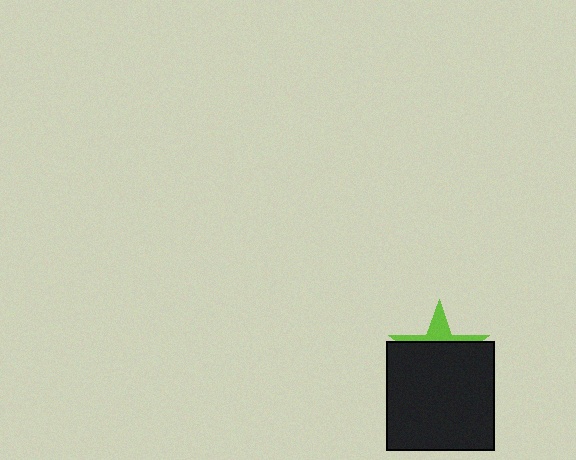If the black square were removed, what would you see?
You would see the complete lime star.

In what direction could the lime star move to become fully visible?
The lime star could move up. That would shift it out from behind the black square entirely.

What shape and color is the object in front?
The object in front is a black square.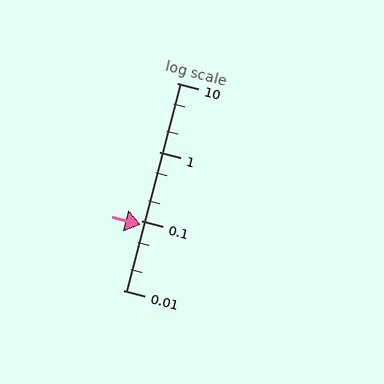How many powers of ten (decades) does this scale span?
The scale spans 3 decades, from 0.01 to 10.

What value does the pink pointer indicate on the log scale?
The pointer indicates approximately 0.087.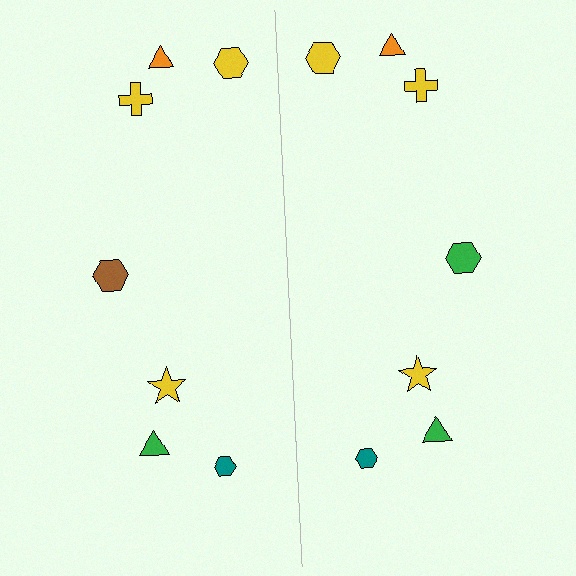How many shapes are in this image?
There are 14 shapes in this image.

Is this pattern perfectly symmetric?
No, the pattern is not perfectly symmetric. The green hexagon on the right side breaks the symmetry — its mirror counterpart is brown.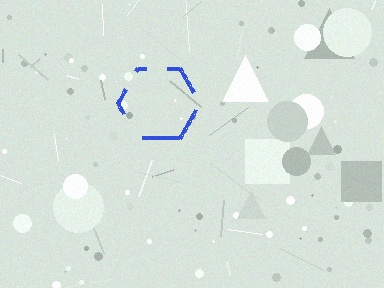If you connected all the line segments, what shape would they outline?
They would outline a hexagon.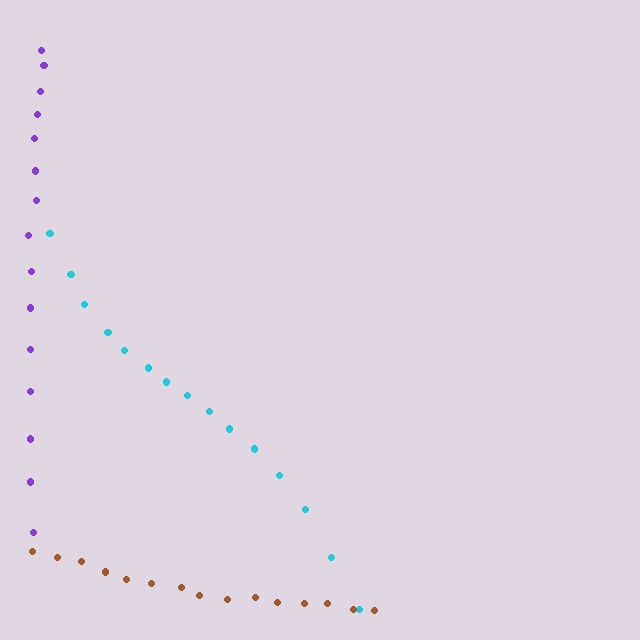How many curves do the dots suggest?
There are 3 distinct paths.